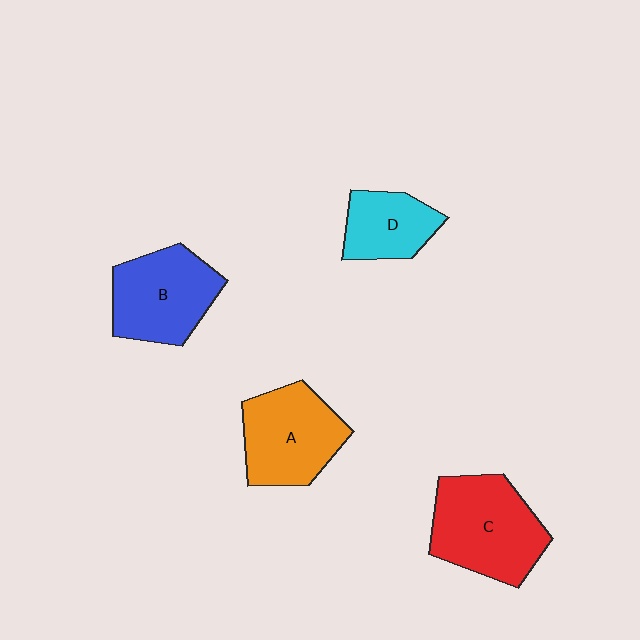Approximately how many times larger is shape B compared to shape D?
Approximately 1.5 times.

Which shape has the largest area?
Shape C (red).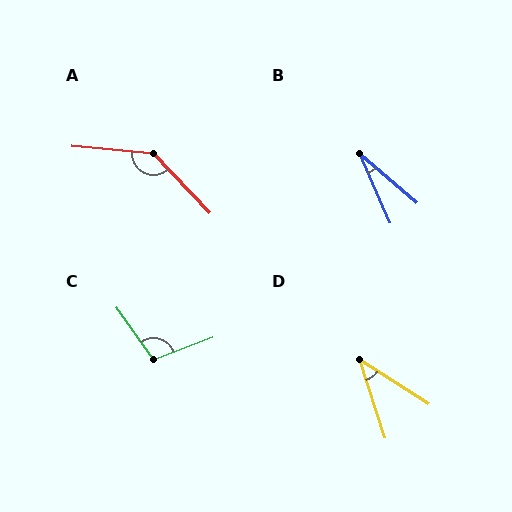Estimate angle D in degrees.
Approximately 39 degrees.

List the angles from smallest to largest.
B (26°), D (39°), C (105°), A (139°).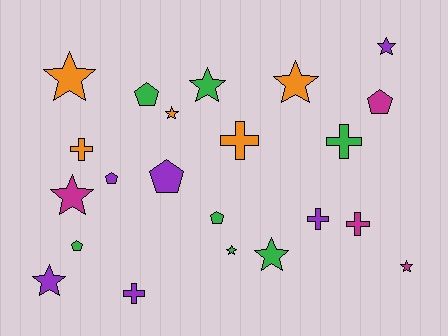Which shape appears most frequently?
Star, with 10 objects.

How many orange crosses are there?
There are 2 orange crosses.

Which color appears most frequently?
Green, with 7 objects.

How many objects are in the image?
There are 22 objects.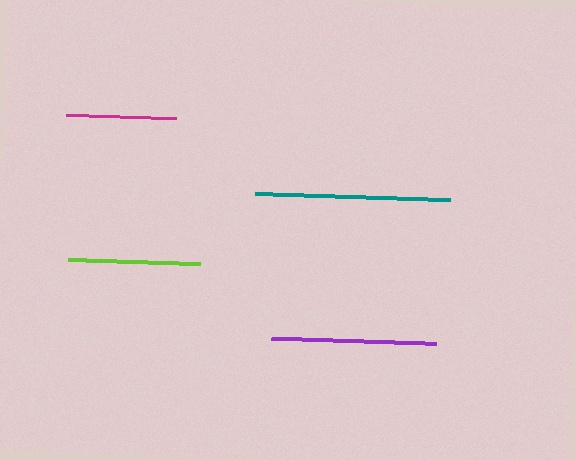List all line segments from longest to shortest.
From longest to shortest: teal, purple, lime, magenta.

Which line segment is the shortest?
The magenta line is the shortest at approximately 110 pixels.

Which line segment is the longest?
The teal line is the longest at approximately 196 pixels.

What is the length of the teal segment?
The teal segment is approximately 196 pixels long.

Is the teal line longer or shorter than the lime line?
The teal line is longer than the lime line.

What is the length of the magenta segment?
The magenta segment is approximately 110 pixels long.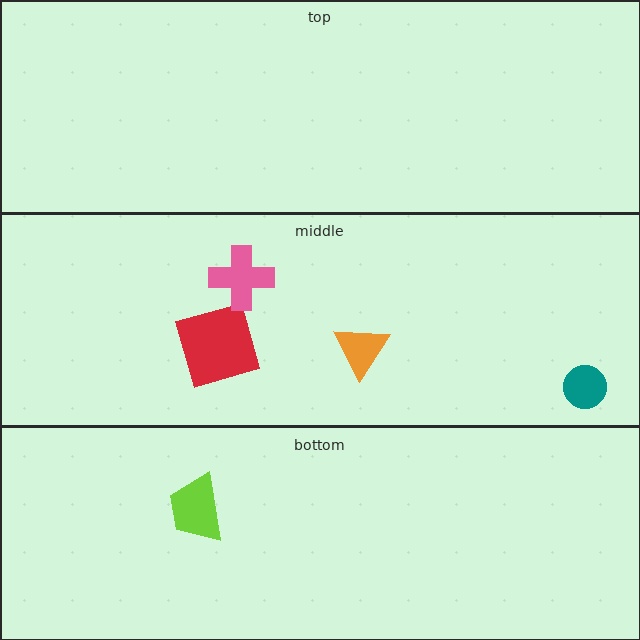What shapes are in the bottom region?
The lime trapezoid.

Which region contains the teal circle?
The middle region.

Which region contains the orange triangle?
The middle region.